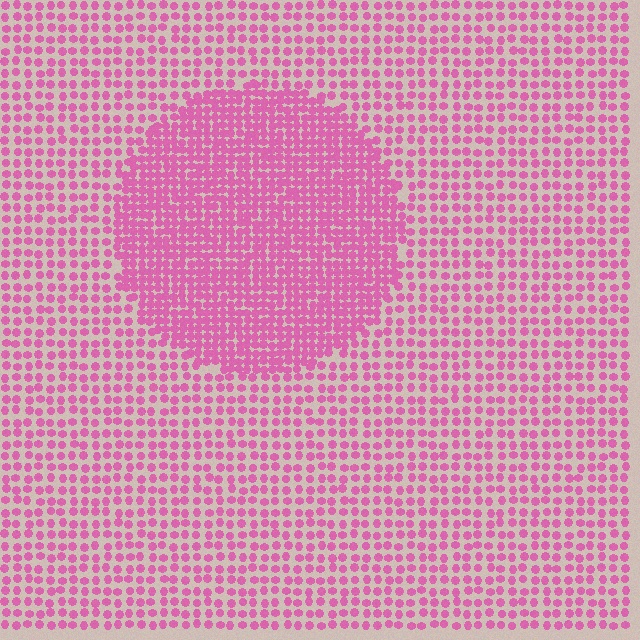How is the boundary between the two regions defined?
The boundary is defined by a change in element density (approximately 1.9x ratio). All elements are the same color, size, and shape.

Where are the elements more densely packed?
The elements are more densely packed inside the circle boundary.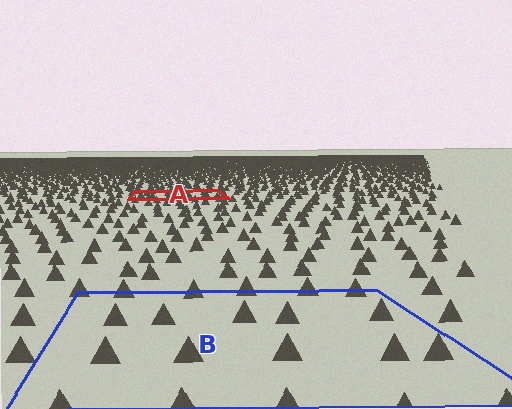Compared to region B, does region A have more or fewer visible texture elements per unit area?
Region A has more texture elements per unit area — they are packed more densely because it is farther away.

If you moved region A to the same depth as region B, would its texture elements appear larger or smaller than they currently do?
They would appear larger. At a closer depth, the same texture elements are projected at a bigger on-screen size.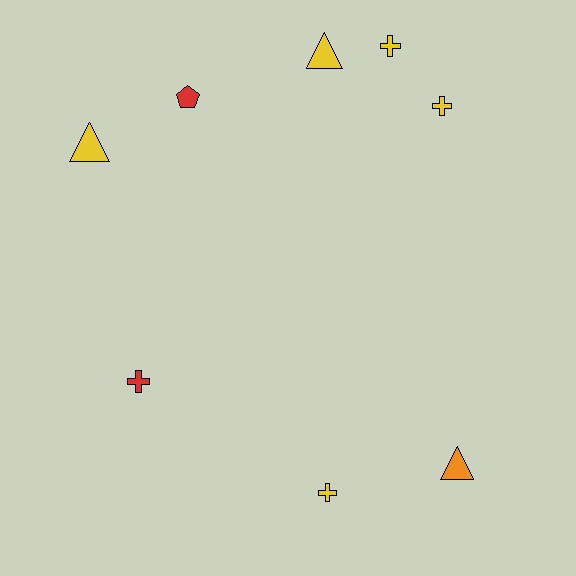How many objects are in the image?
There are 8 objects.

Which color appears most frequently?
Yellow, with 5 objects.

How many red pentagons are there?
There is 1 red pentagon.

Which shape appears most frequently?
Cross, with 4 objects.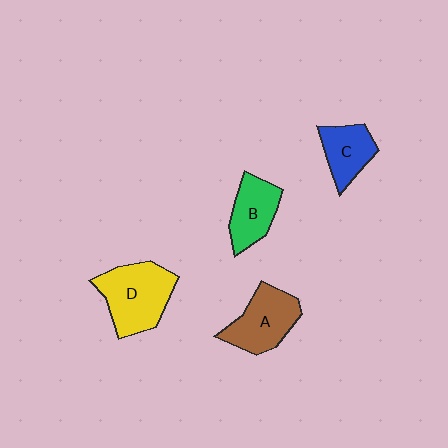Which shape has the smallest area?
Shape C (blue).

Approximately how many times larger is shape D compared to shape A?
Approximately 1.2 times.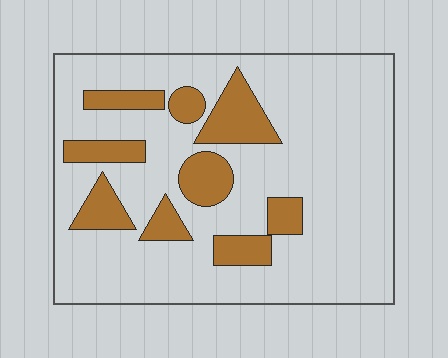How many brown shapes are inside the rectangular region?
9.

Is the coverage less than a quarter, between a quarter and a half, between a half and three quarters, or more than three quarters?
Less than a quarter.